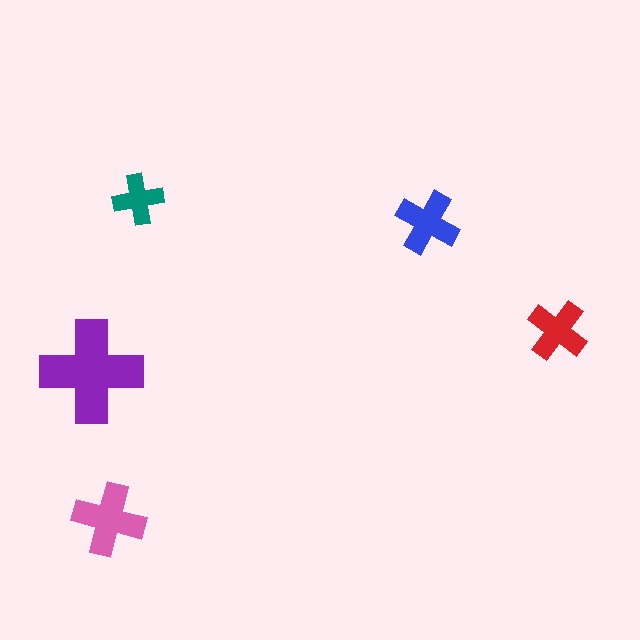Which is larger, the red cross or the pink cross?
The pink one.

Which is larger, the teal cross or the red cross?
The red one.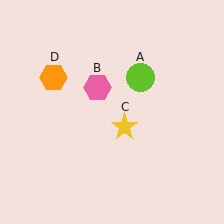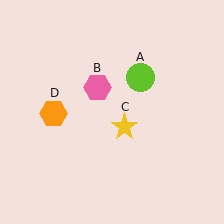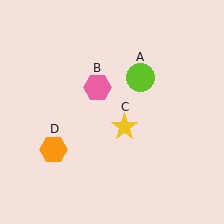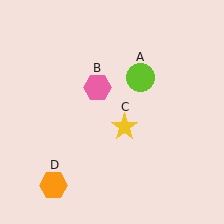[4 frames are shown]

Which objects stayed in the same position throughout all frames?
Lime circle (object A) and pink hexagon (object B) and yellow star (object C) remained stationary.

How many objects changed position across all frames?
1 object changed position: orange hexagon (object D).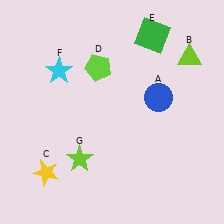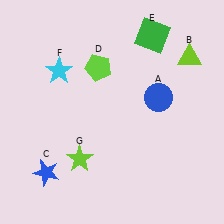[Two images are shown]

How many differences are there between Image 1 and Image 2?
There is 1 difference between the two images.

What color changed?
The star (C) changed from yellow in Image 1 to blue in Image 2.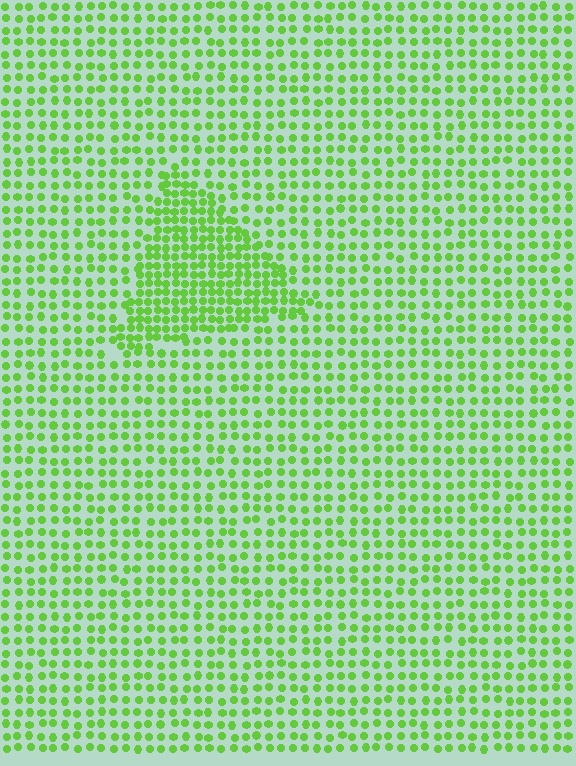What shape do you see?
I see a triangle.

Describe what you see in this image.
The image contains small lime elements arranged at two different densities. A triangle-shaped region is visible where the elements are more densely packed than the surrounding area.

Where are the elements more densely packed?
The elements are more densely packed inside the triangle boundary.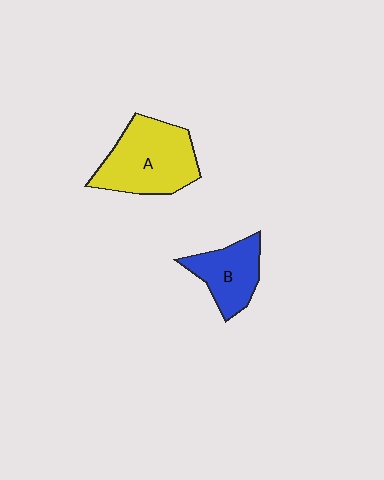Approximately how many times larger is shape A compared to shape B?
Approximately 1.6 times.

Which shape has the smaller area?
Shape B (blue).